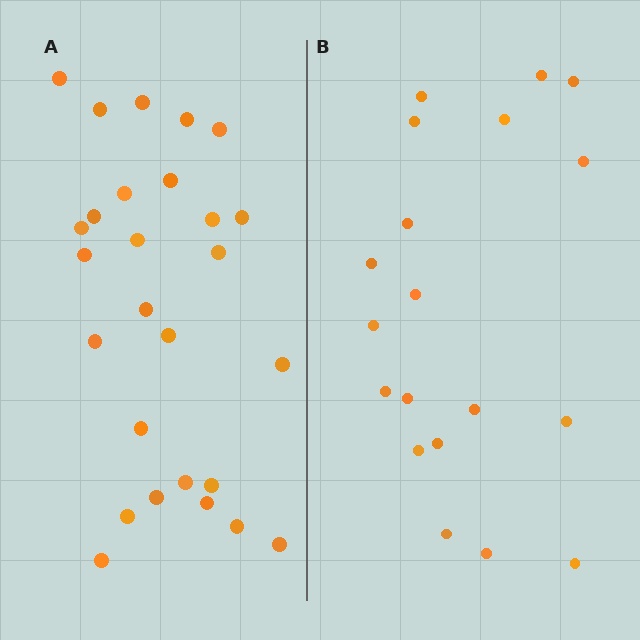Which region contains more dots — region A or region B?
Region A (the left region) has more dots.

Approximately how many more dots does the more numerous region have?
Region A has roughly 8 or so more dots than region B.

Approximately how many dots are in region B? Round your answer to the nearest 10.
About 20 dots. (The exact count is 19, which rounds to 20.)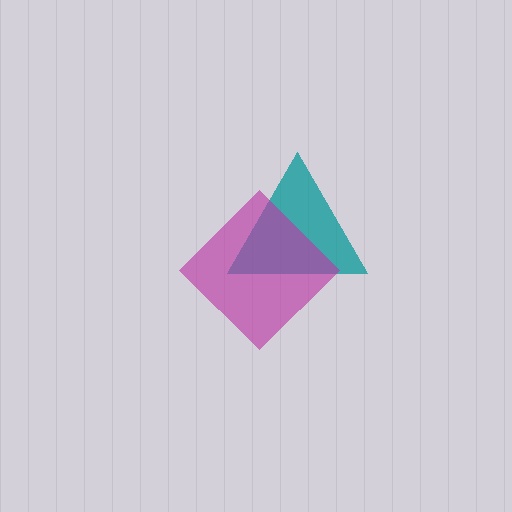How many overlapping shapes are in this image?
There are 2 overlapping shapes in the image.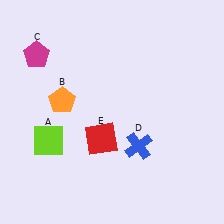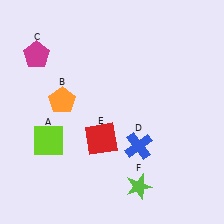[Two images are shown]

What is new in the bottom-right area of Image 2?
A lime star (F) was added in the bottom-right area of Image 2.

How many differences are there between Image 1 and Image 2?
There is 1 difference between the two images.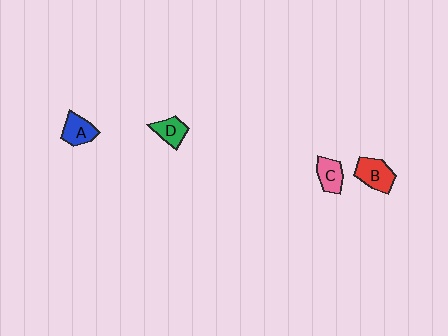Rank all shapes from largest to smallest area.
From largest to smallest: B (red), A (blue), C (pink), D (green).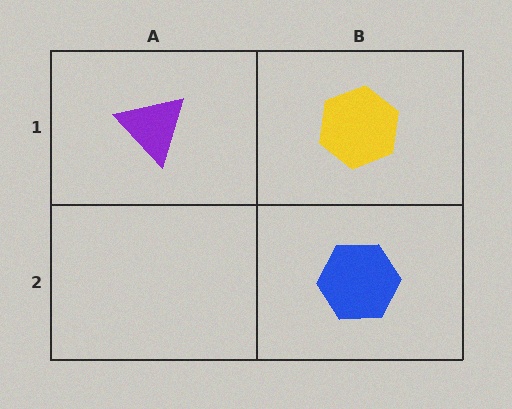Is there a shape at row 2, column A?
No, that cell is empty.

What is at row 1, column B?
A yellow hexagon.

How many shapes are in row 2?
1 shape.